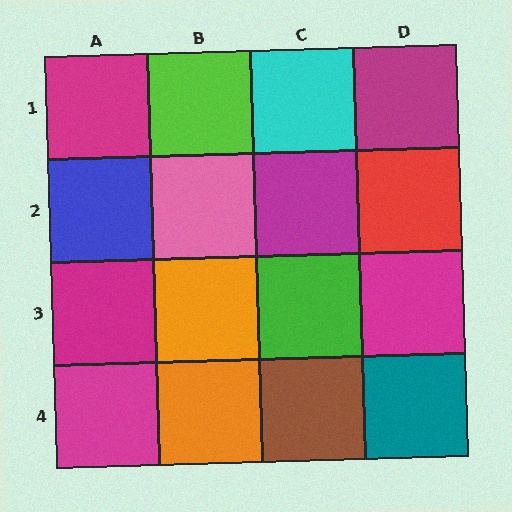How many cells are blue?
1 cell is blue.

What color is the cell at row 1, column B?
Lime.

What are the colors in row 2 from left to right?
Blue, pink, magenta, red.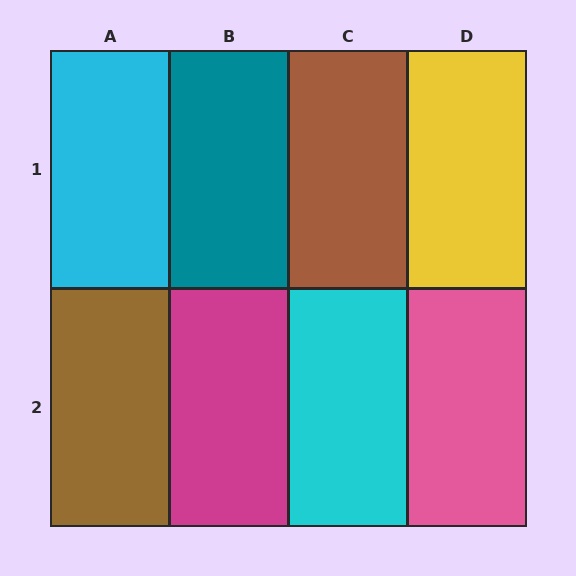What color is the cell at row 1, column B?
Teal.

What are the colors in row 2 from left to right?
Brown, magenta, cyan, pink.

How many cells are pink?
1 cell is pink.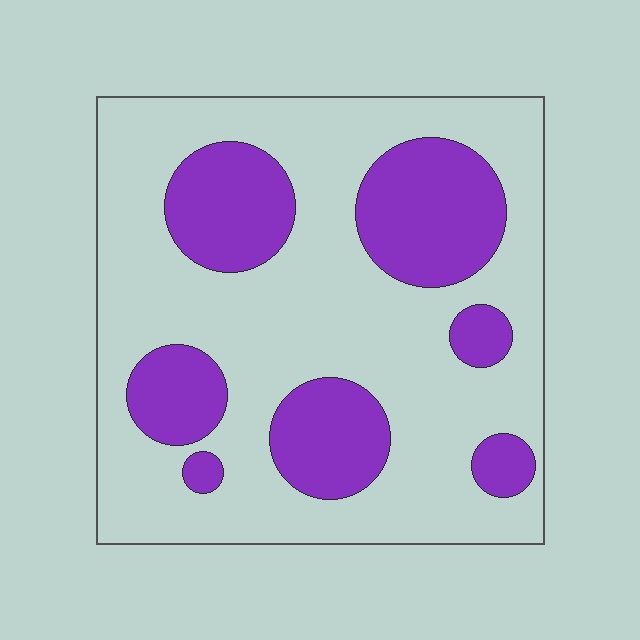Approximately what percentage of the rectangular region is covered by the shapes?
Approximately 30%.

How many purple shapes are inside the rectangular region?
7.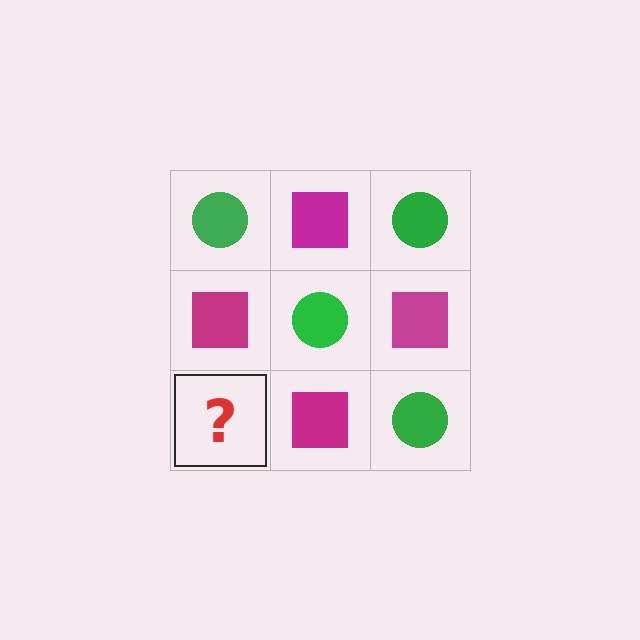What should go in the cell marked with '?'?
The missing cell should contain a green circle.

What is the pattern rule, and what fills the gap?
The rule is that it alternates green circle and magenta square in a checkerboard pattern. The gap should be filled with a green circle.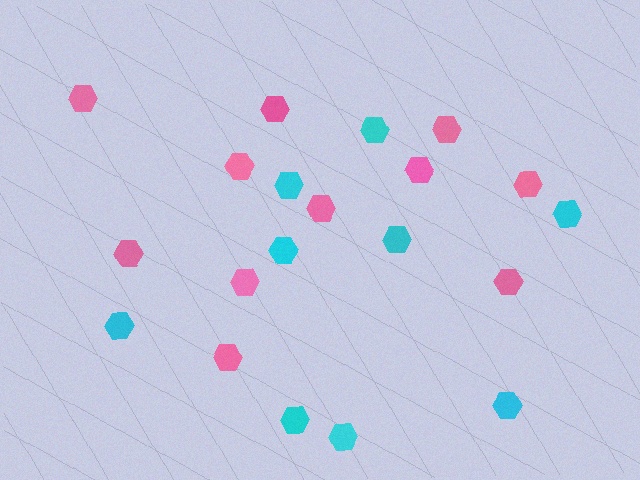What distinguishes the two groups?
There are 2 groups: one group of pink hexagons (11) and one group of cyan hexagons (9).